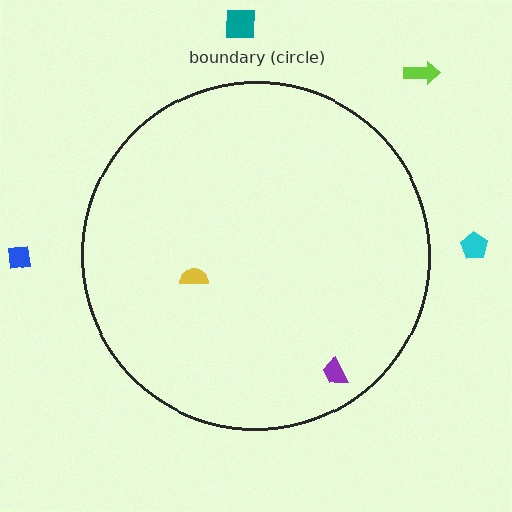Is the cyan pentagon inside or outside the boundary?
Outside.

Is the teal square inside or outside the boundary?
Outside.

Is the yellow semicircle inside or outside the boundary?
Inside.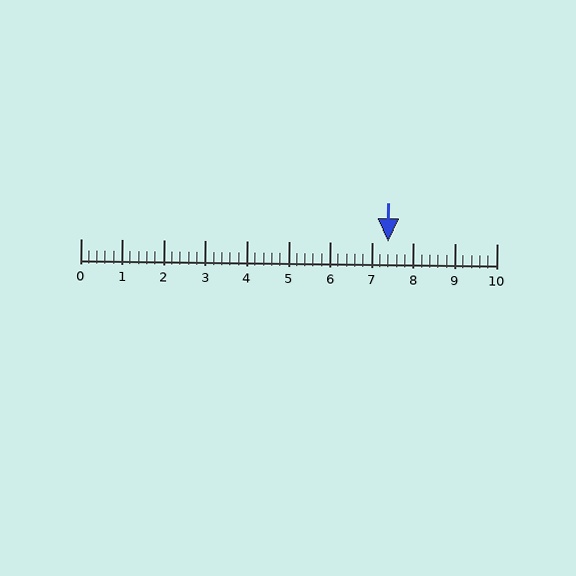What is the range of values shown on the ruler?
The ruler shows values from 0 to 10.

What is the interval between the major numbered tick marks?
The major tick marks are spaced 1 units apart.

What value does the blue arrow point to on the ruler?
The blue arrow points to approximately 7.4.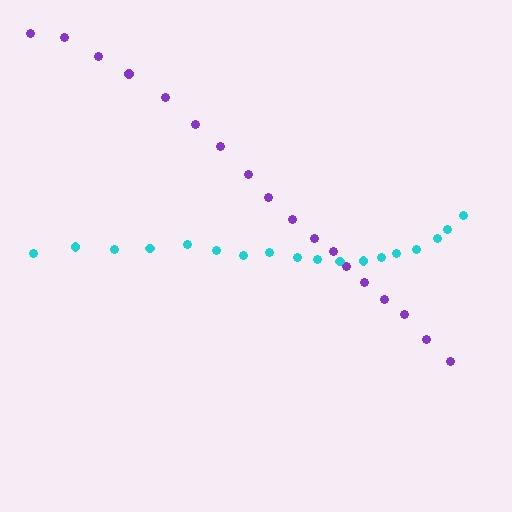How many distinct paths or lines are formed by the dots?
There are 2 distinct paths.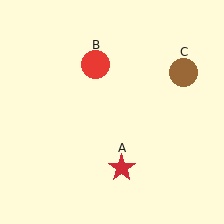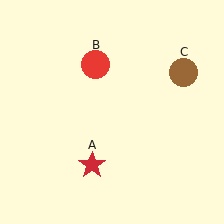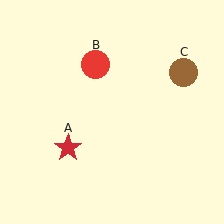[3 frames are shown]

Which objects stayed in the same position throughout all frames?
Red circle (object B) and brown circle (object C) remained stationary.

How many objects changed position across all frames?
1 object changed position: red star (object A).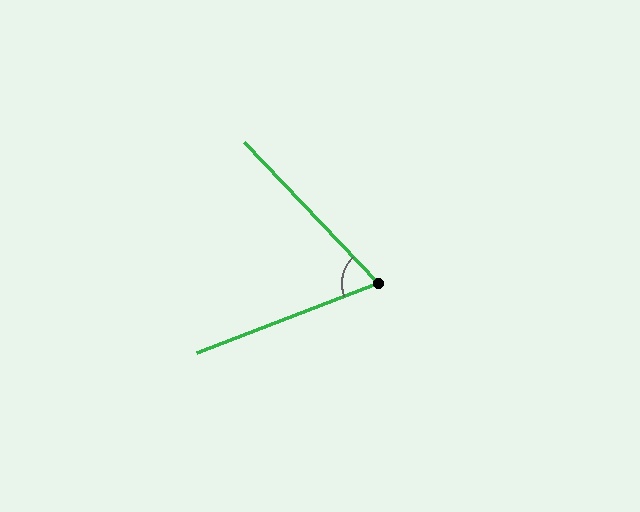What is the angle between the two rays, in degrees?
Approximately 67 degrees.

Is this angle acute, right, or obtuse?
It is acute.